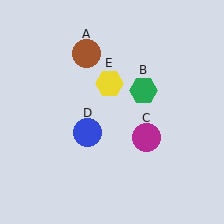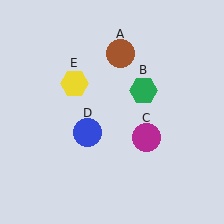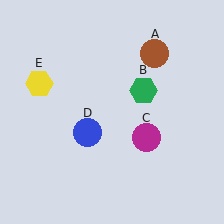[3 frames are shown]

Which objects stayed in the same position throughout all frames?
Green hexagon (object B) and magenta circle (object C) and blue circle (object D) remained stationary.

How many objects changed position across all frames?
2 objects changed position: brown circle (object A), yellow hexagon (object E).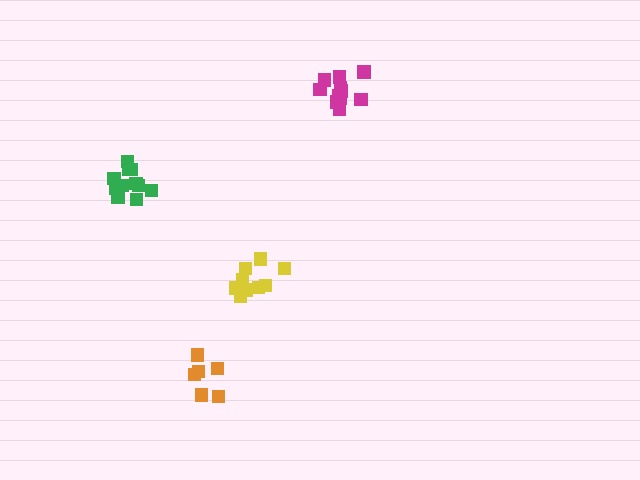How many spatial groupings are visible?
There are 4 spatial groupings.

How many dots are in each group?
Group 1: 9 dots, Group 2: 6 dots, Group 3: 11 dots, Group 4: 11 dots (37 total).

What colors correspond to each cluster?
The clusters are colored: yellow, orange, green, magenta.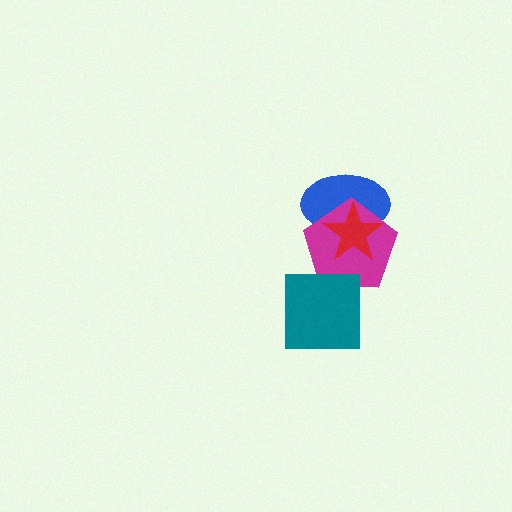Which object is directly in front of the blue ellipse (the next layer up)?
The magenta pentagon is directly in front of the blue ellipse.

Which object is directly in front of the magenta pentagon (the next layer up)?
The red star is directly in front of the magenta pentagon.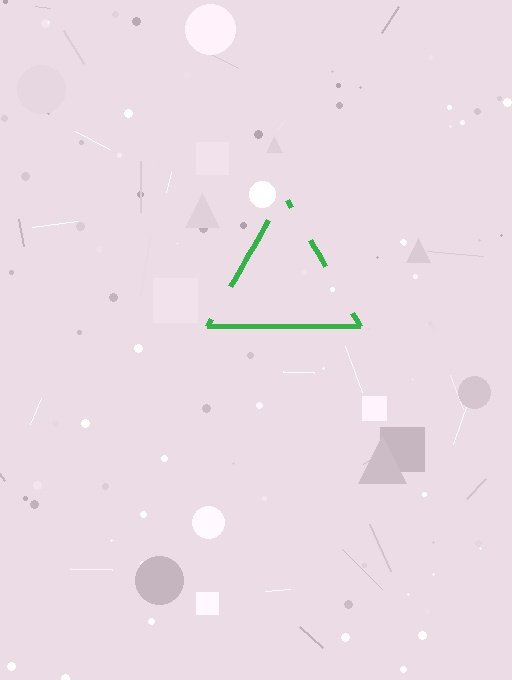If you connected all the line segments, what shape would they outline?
They would outline a triangle.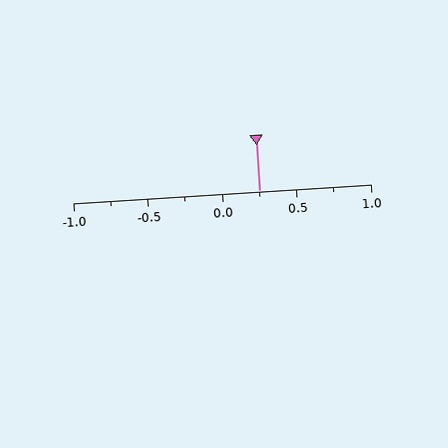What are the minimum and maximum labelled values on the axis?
The axis runs from -1.0 to 1.0.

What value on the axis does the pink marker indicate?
The marker indicates approximately 0.25.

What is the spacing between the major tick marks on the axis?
The major ticks are spaced 0.5 apart.